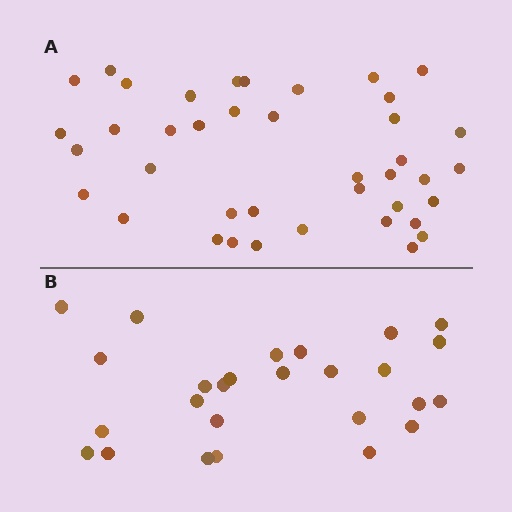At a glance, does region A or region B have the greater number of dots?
Region A (the top region) has more dots.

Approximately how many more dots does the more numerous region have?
Region A has approximately 15 more dots than region B.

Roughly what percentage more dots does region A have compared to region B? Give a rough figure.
About 55% more.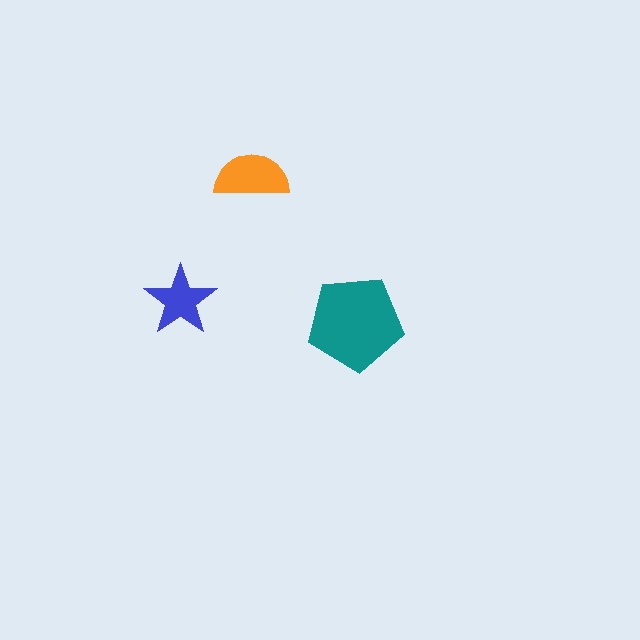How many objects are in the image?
There are 3 objects in the image.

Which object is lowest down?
The teal pentagon is bottommost.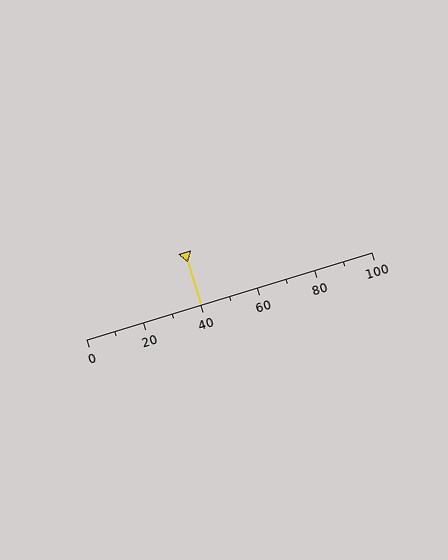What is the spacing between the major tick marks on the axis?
The major ticks are spaced 20 apart.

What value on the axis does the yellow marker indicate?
The marker indicates approximately 40.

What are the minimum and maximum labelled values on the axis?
The axis runs from 0 to 100.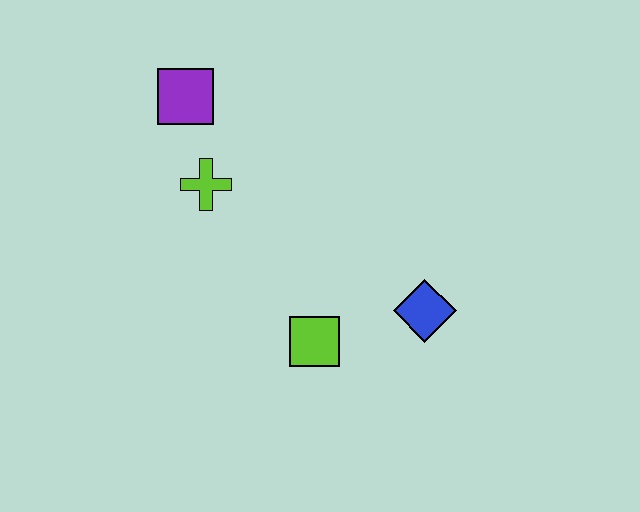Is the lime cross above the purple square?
No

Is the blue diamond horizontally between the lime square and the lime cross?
No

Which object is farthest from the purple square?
The blue diamond is farthest from the purple square.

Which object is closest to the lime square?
The blue diamond is closest to the lime square.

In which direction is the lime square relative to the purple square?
The lime square is below the purple square.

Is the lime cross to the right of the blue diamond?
No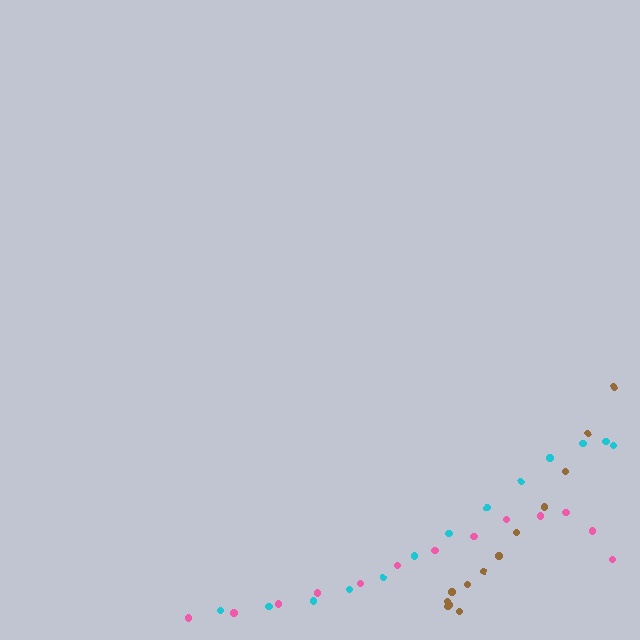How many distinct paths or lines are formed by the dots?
There are 3 distinct paths.